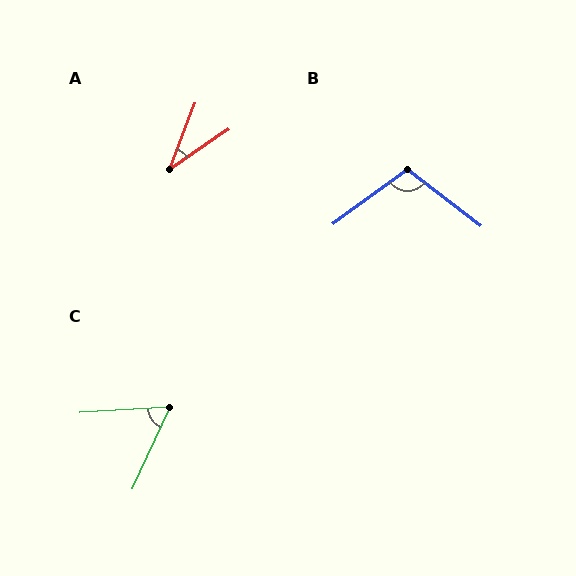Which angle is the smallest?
A, at approximately 35 degrees.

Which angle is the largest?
B, at approximately 106 degrees.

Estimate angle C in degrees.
Approximately 61 degrees.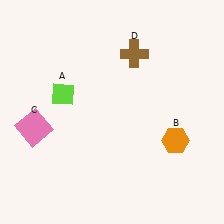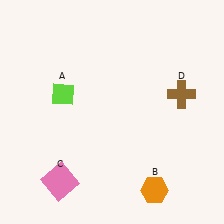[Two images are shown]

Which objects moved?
The objects that moved are: the orange hexagon (B), the pink square (C), the brown cross (D).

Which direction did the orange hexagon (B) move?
The orange hexagon (B) moved down.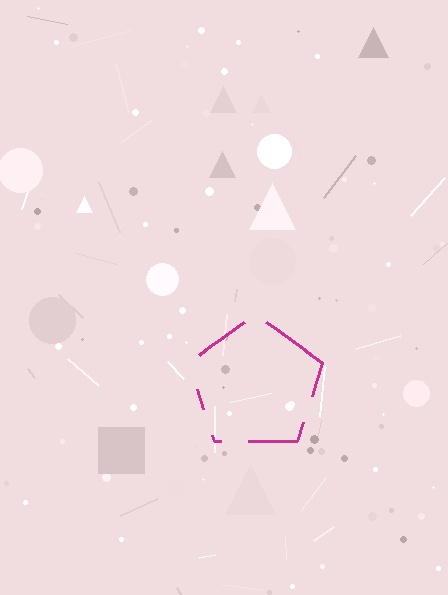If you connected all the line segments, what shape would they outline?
They would outline a pentagon.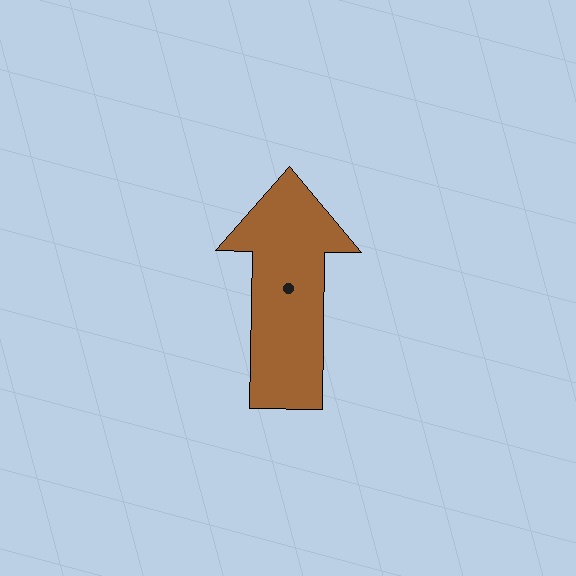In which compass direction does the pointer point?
North.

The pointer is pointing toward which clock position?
Roughly 12 o'clock.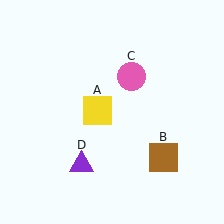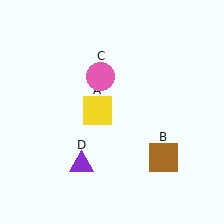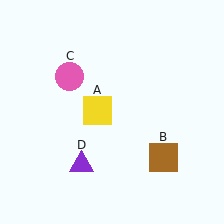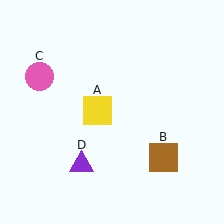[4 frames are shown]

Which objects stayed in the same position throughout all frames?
Yellow square (object A) and brown square (object B) and purple triangle (object D) remained stationary.